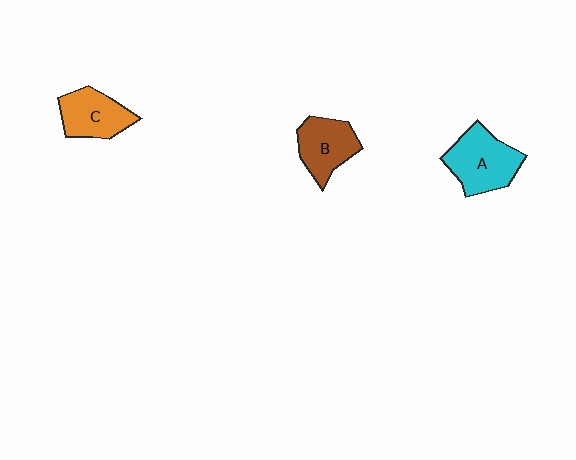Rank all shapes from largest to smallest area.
From largest to smallest: A (cyan), C (orange), B (brown).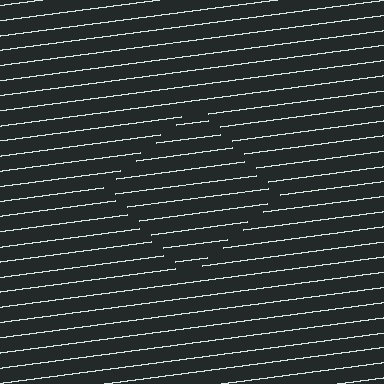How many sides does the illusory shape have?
4 sides — the line-ends trace a square.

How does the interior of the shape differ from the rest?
The interior of the shape contains the same grating, shifted by half a period — the contour is defined by the phase discontinuity where line-ends from the inner and outer gratings abut.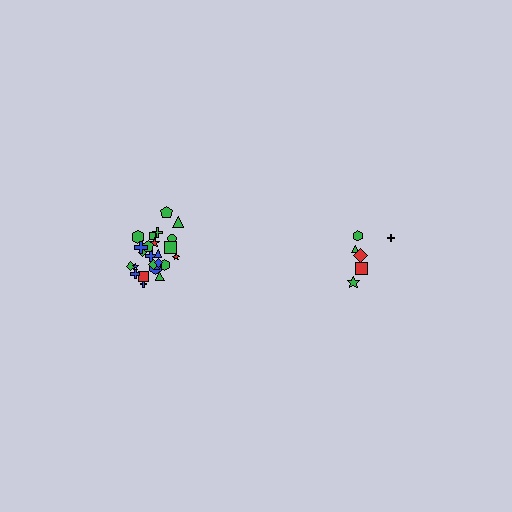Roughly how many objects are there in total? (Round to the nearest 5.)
Roughly 30 objects in total.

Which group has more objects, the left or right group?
The left group.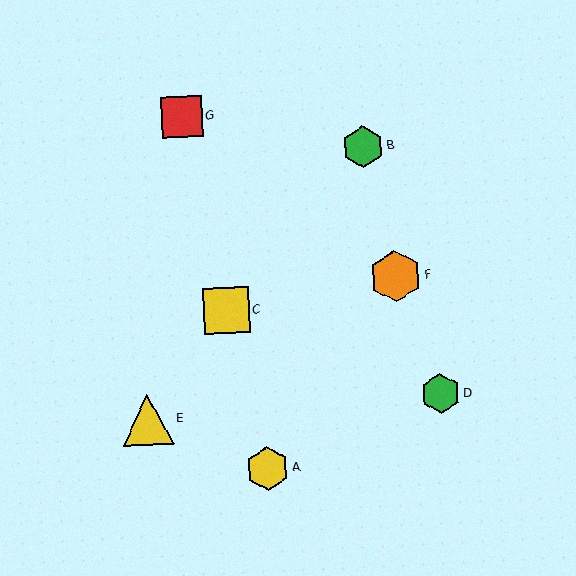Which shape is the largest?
The orange hexagon (labeled F) is the largest.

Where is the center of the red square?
The center of the red square is at (182, 117).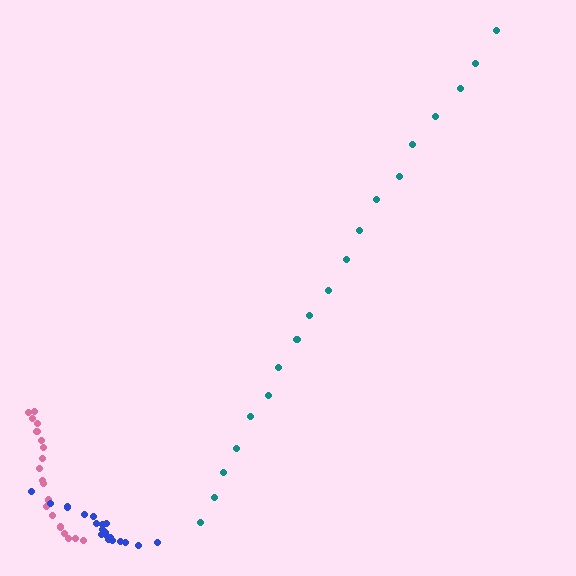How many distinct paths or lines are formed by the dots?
There are 3 distinct paths.